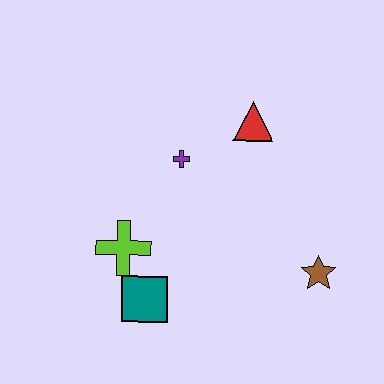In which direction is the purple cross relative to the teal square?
The purple cross is above the teal square.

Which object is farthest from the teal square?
The red triangle is farthest from the teal square.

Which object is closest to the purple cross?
The red triangle is closest to the purple cross.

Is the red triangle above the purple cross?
Yes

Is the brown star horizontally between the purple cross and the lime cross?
No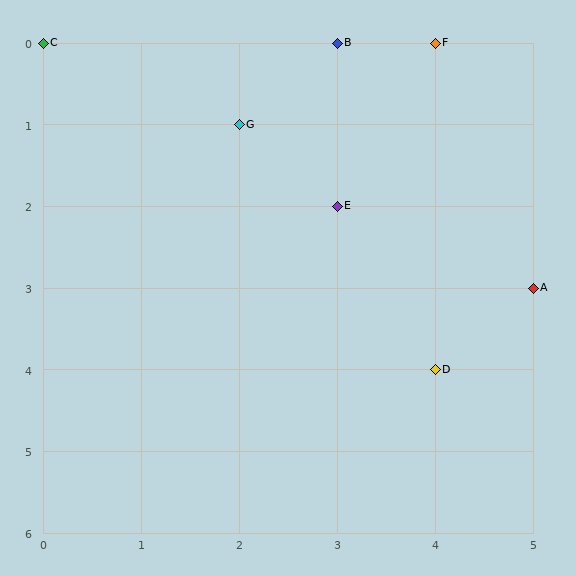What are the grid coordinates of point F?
Point F is at grid coordinates (4, 0).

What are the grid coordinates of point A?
Point A is at grid coordinates (5, 3).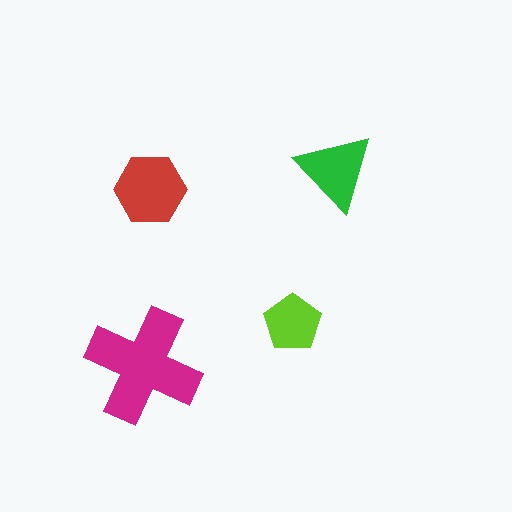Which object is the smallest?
The lime pentagon.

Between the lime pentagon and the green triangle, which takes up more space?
The green triangle.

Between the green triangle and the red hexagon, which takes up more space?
The red hexagon.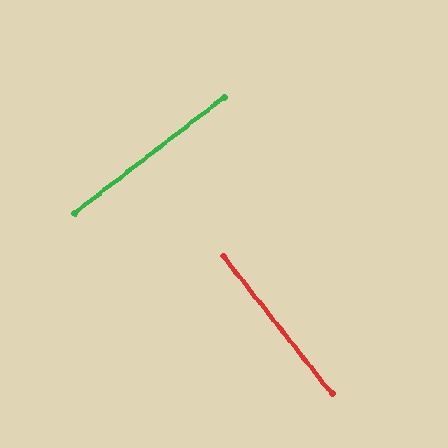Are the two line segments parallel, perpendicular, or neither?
Perpendicular — they meet at approximately 89°.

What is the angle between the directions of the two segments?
Approximately 89 degrees.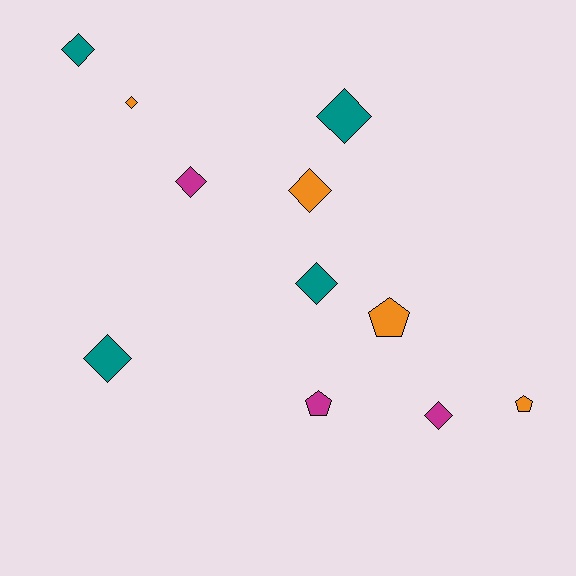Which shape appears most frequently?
Diamond, with 8 objects.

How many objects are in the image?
There are 11 objects.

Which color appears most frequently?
Orange, with 4 objects.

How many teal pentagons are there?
There are no teal pentagons.